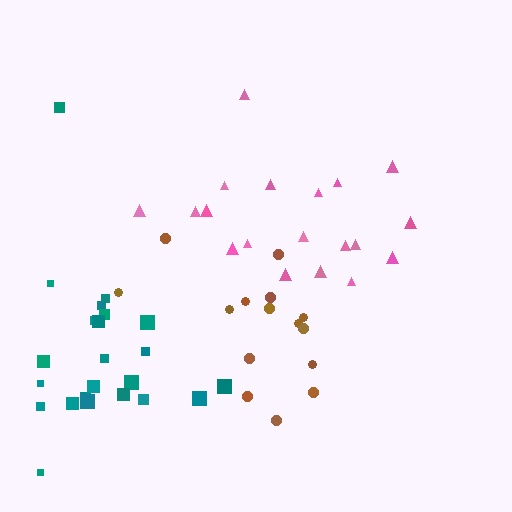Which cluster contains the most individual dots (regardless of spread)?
Teal (23).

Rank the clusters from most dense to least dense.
teal, pink, brown.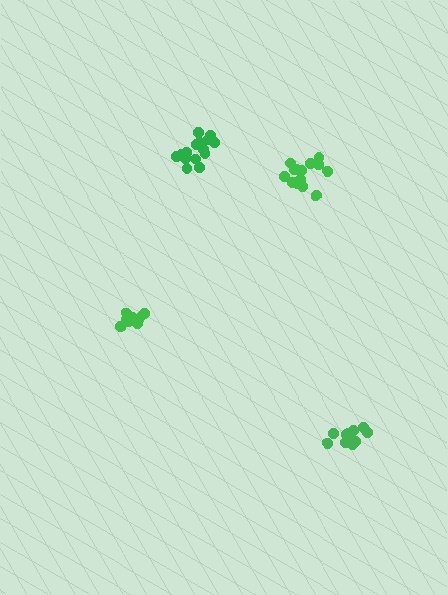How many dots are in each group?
Group 1: 11 dots, Group 2: 10 dots, Group 3: 15 dots, Group 4: 15 dots (51 total).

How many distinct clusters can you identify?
There are 4 distinct clusters.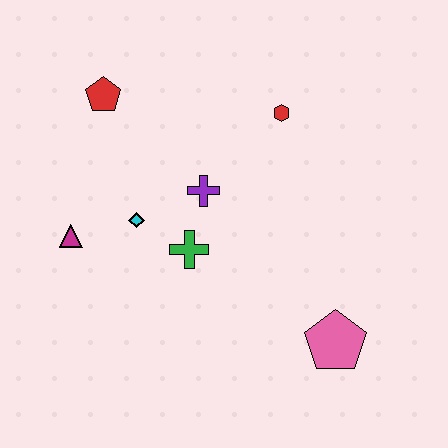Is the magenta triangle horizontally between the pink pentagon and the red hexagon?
No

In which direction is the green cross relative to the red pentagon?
The green cross is below the red pentagon.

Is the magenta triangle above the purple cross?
No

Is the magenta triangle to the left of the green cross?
Yes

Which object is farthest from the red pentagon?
The pink pentagon is farthest from the red pentagon.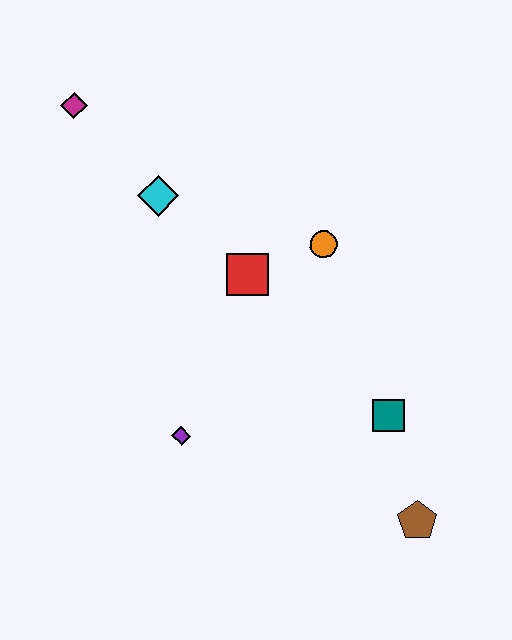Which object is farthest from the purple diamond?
The magenta diamond is farthest from the purple diamond.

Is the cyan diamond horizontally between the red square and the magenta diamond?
Yes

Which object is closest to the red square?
The orange circle is closest to the red square.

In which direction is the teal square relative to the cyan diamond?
The teal square is to the right of the cyan diamond.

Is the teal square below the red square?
Yes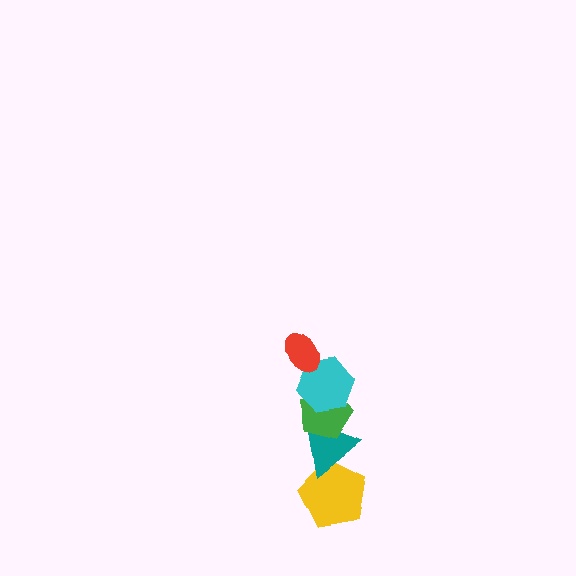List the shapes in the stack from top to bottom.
From top to bottom: the red ellipse, the cyan hexagon, the green pentagon, the teal triangle, the yellow pentagon.